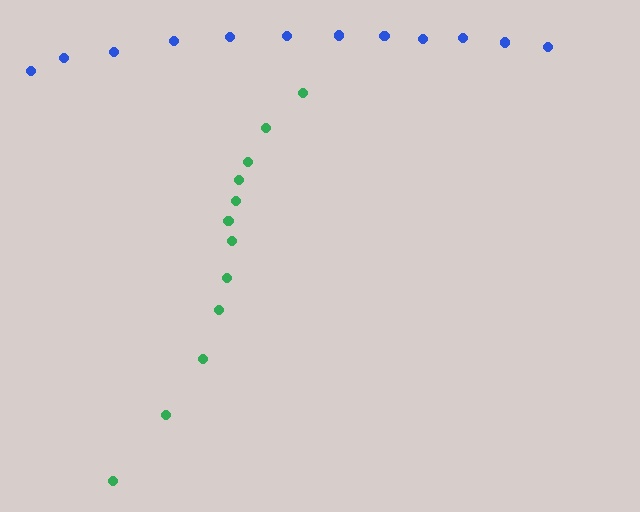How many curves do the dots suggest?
There are 2 distinct paths.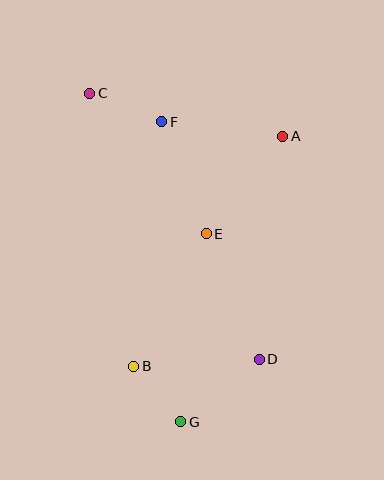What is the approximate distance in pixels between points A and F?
The distance between A and F is approximately 122 pixels.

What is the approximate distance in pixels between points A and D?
The distance between A and D is approximately 224 pixels.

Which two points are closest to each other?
Points B and G are closest to each other.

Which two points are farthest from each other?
Points C and G are farthest from each other.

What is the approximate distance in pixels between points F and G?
The distance between F and G is approximately 301 pixels.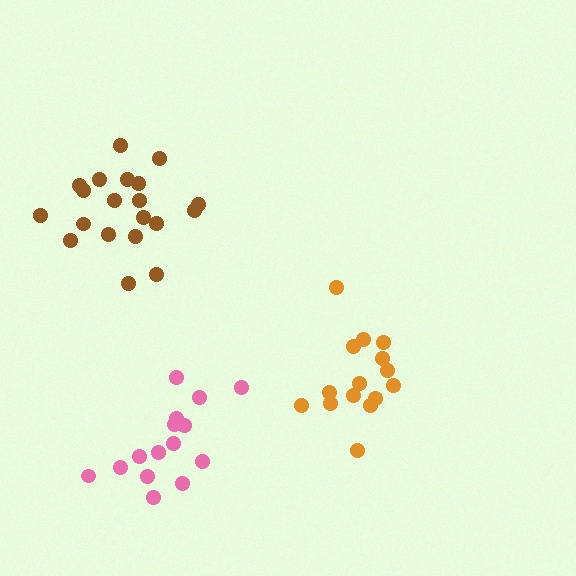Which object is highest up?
The brown cluster is topmost.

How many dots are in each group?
Group 1: 15 dots, Group 2: 16 dots, Group 3: 20 dots (51 total).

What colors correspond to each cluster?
The clusters are colored: orange, pink, brown.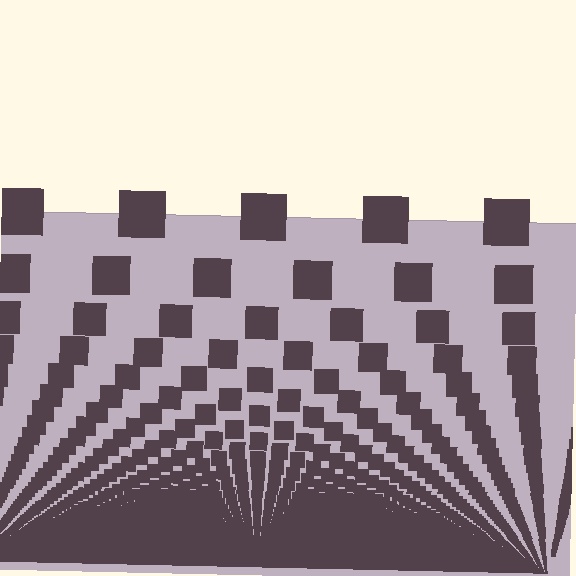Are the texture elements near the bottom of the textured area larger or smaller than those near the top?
Smaller. The gradient is inverted — elements near the bottom are smaller and denser.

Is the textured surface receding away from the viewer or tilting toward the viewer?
The surface appears to tilt toward the viewer. Texture elements get larger and sparser toward the top.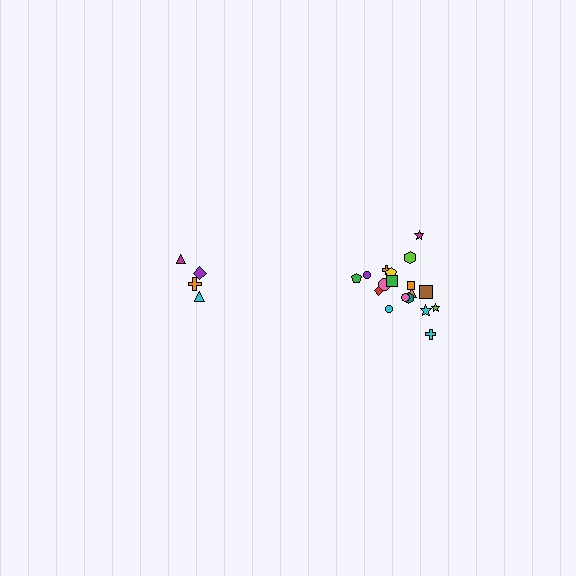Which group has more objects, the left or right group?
The right group.